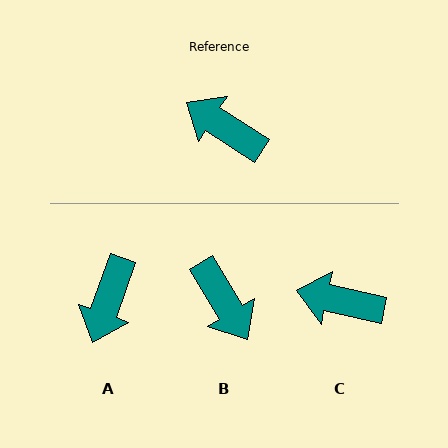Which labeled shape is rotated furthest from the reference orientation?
B, about 154 degrees away.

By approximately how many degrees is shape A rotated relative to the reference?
Approximately 103 degrees counter-clockwise.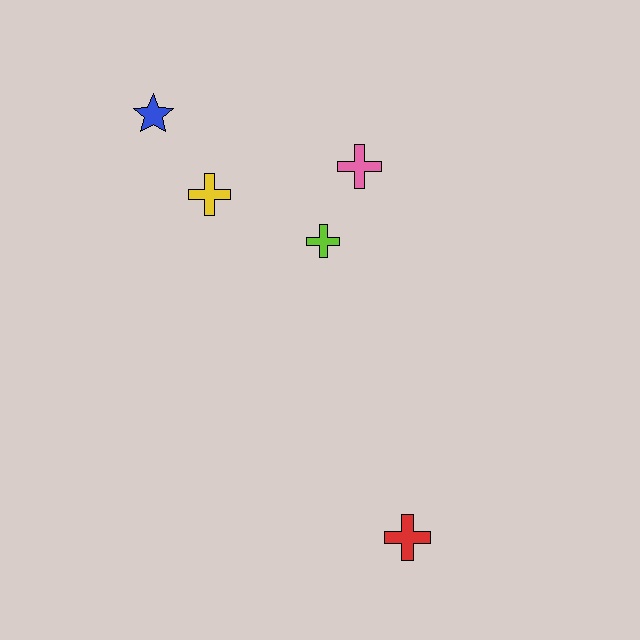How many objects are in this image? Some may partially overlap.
There are 5 objects.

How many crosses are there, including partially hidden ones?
There are 4 crosses.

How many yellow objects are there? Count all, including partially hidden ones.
There is 1 yellow object.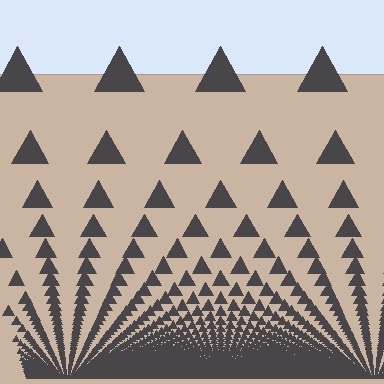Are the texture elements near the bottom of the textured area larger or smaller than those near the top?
Smaller. The gradient is inverted — elements near the bottom are smaller and denser.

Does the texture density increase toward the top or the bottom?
Density increases toward the bottom.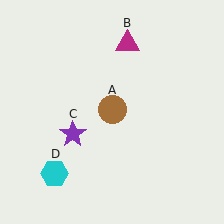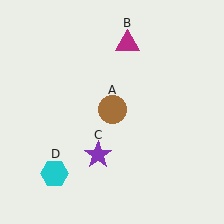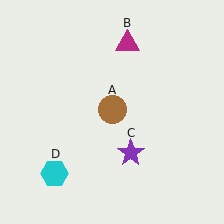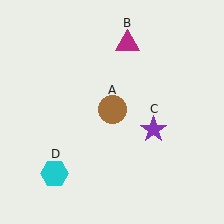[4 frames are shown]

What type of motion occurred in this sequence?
The purple star (object C) rotated counterclockwise around the center of the scene.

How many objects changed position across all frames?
1 object changed position: purple star (object C).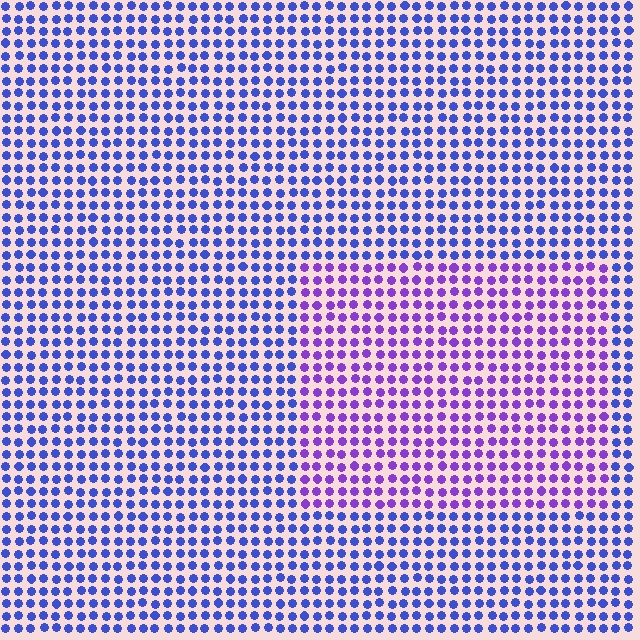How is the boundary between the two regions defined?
The boundary is defined purely by a slight shift in hue (about 40 degrees). Spacing, size, and orientation are identical on both sides.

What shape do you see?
I see a rectangle.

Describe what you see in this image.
The image is filled with small blue elements in a uniform arrangement. A rectangle-shaped region is visible where the elements are tinted to a slightly different hue, forming a subtle color boundary.